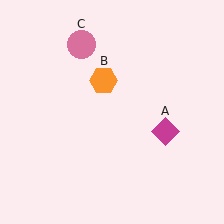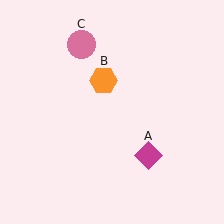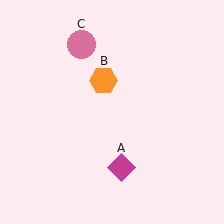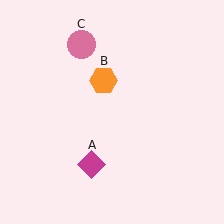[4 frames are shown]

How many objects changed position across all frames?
1 object changed position: magenta diamond (object A).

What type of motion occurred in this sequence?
The magenta diamond (object A) rotated clockwise around the center of the scene.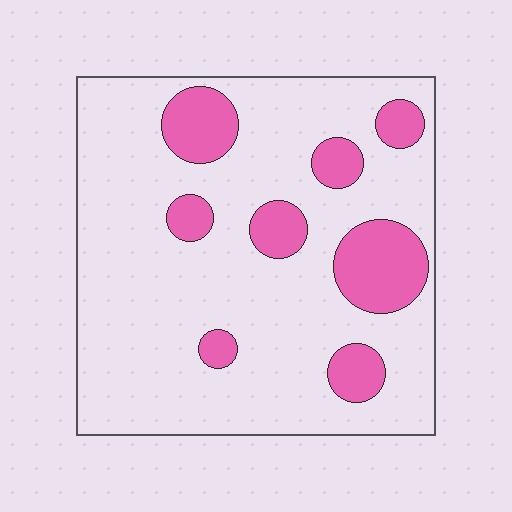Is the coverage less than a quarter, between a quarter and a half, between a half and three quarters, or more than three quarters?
Less than a quarter.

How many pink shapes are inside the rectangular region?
8.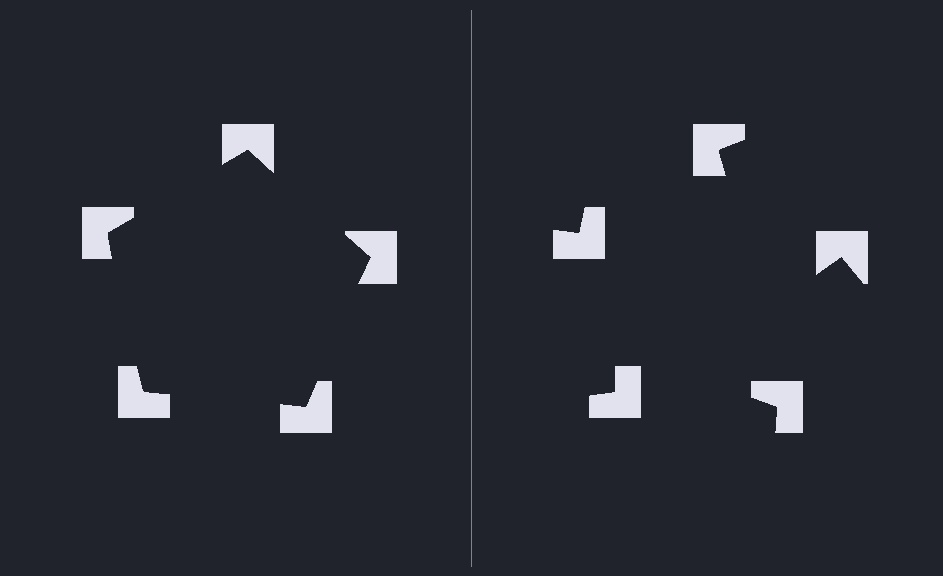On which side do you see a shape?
An illusory pentagon appears on the left side. On the right side the wedge cuts are rotated, so no coherent shape forms.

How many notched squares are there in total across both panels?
10 — 5 on each side.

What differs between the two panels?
The notched squares are positioned identically on both sides; only the wedge orientations differ. On the left they align to a pentagon; on the right they are misaligned.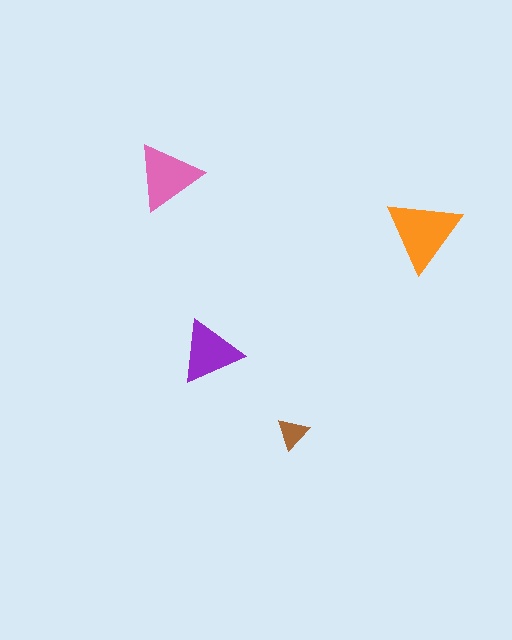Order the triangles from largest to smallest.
the orange one, the pink one, the purple one, the brown one.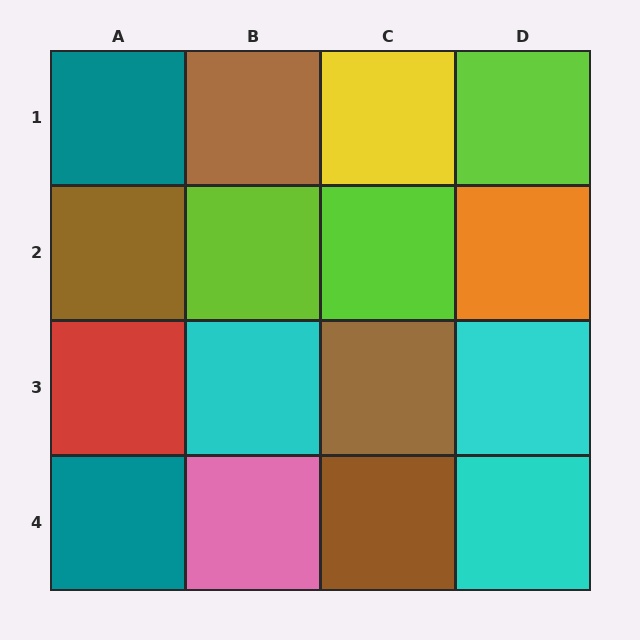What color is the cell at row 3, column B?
Cyan.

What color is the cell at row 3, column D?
Cyan.